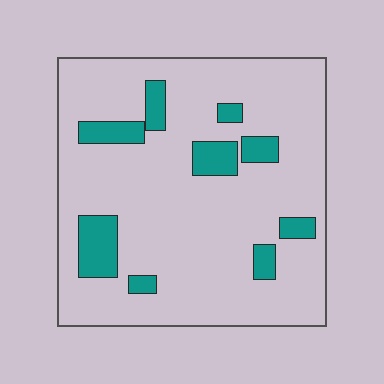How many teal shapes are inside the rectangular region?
9.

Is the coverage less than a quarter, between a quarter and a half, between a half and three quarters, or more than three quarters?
Less than a quarter.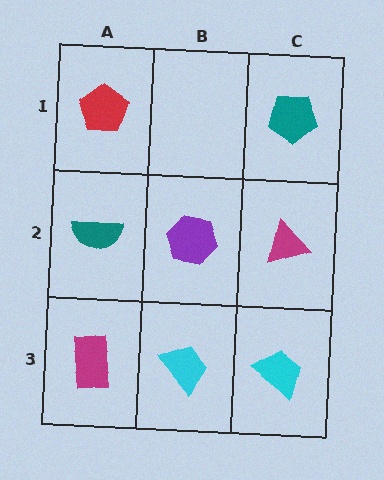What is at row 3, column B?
A cyan trapezoid.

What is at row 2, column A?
A teal semicircle.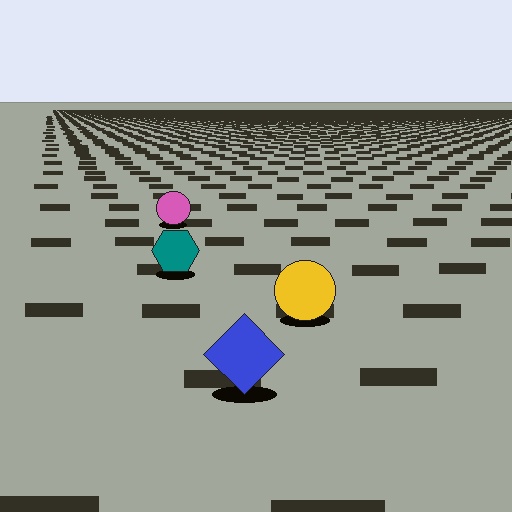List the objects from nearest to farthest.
From nearest to farthest: the blue diamond, the yellow circle, the teal hexagon, the pink circle.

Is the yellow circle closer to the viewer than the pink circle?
Yes. The yellow circle is closer — you can tell from the texture gradient: the ground texture is coarser near it.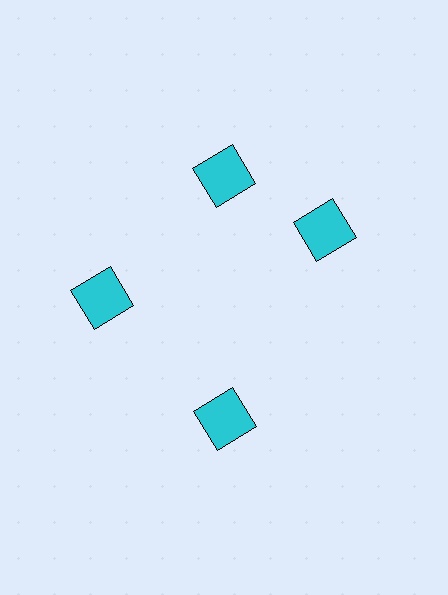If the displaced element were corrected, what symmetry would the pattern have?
It would have 4-fold rotational symmetry — the pattern would map onto itself every 90 degrees.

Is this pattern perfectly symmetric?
No. The 4 cyan squares are arranged in a ring, but one element near the 3 o'clock position is rotated out of alignment along the ring, breaking the 4-fold rotational symmetry.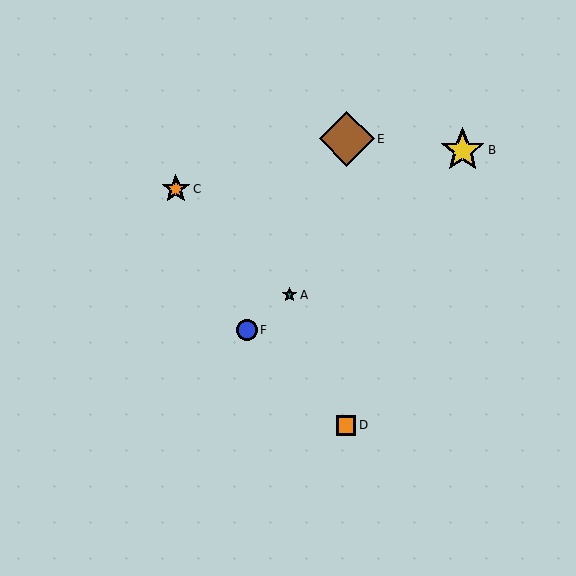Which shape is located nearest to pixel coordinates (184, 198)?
The orange star (labeled C) at (176, 189) is nearest to that location.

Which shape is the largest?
The brown diamond (labeled E) is the largest.